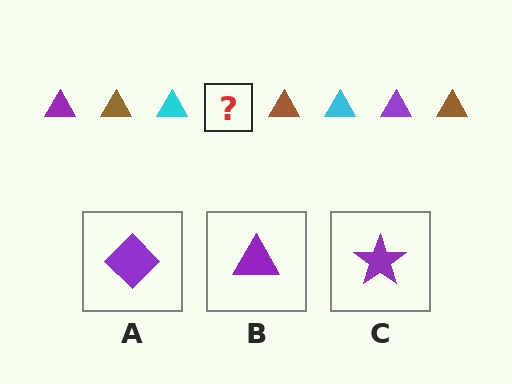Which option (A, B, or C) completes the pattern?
B.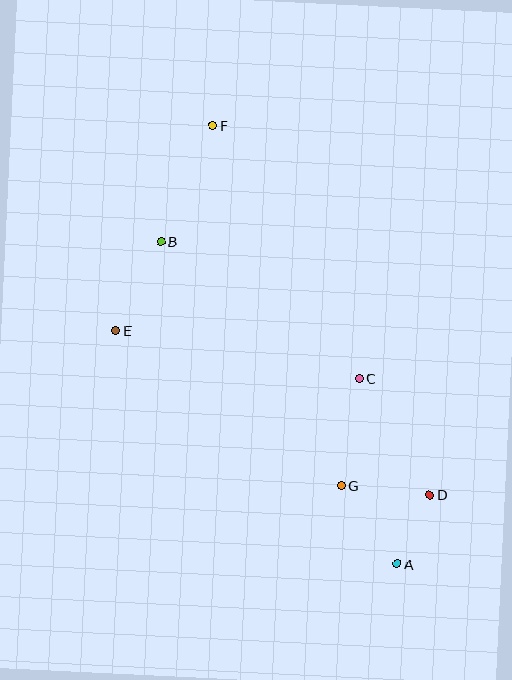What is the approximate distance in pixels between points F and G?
The distance between F and G is approximately 382 pixels.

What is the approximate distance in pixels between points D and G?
The distance between D and G is approximately 89 pixels.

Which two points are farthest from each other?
Points A and F are farthest from each other.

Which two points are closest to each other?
Points A and D are closest to each other.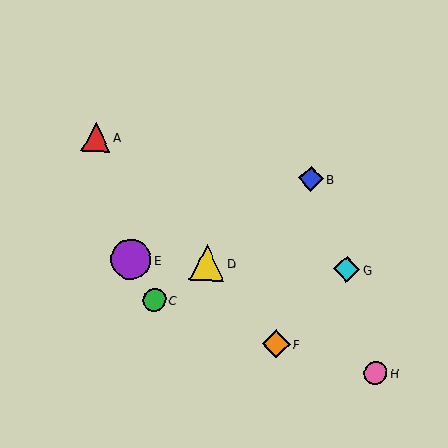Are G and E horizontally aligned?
Yes, both are at y≈269.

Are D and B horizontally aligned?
No, D is at y≈263 and B is at y≈179.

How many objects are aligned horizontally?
3 objects (D, E, G) are aligned horizontally.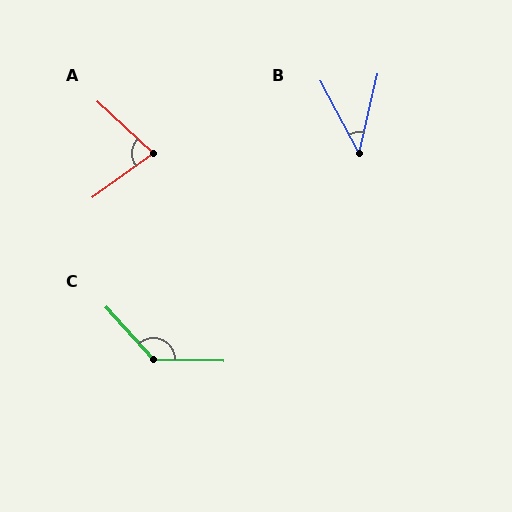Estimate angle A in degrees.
Approximately 78 degrees.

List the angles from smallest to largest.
B (42°), A (78°), C (133°).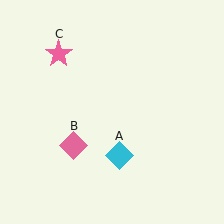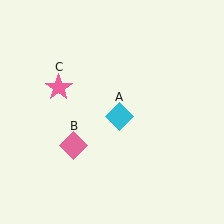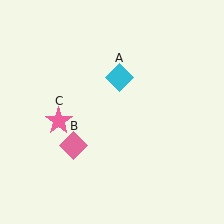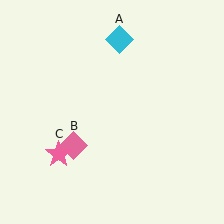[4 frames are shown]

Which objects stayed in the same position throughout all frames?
Pink diamond (object B) remained stationary.